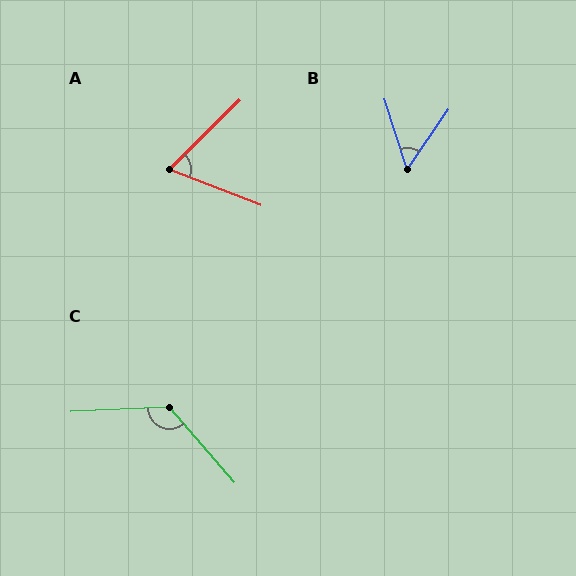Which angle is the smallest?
B, at approximately 52 degrees.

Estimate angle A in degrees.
Approximately 66 degrees.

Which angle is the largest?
C, at approximately 128 degrees.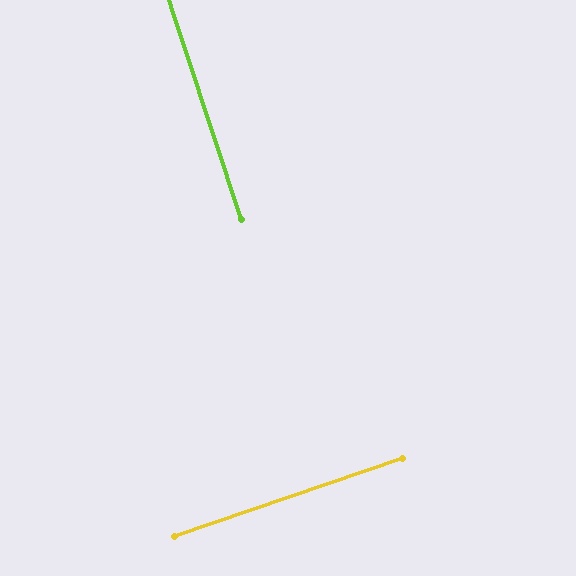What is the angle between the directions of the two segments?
Approximately 89 degrees.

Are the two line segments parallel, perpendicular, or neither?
Perpendicular — they meet at approximately 89°.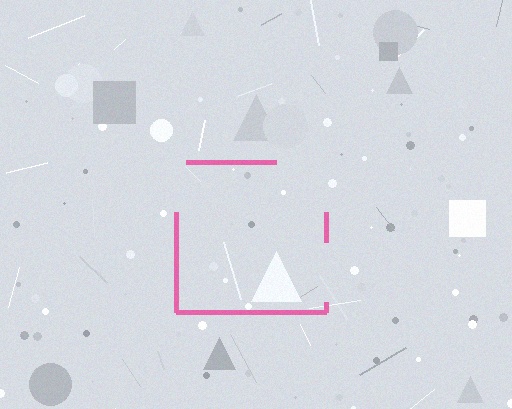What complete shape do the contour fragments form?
The contour fragments form a square.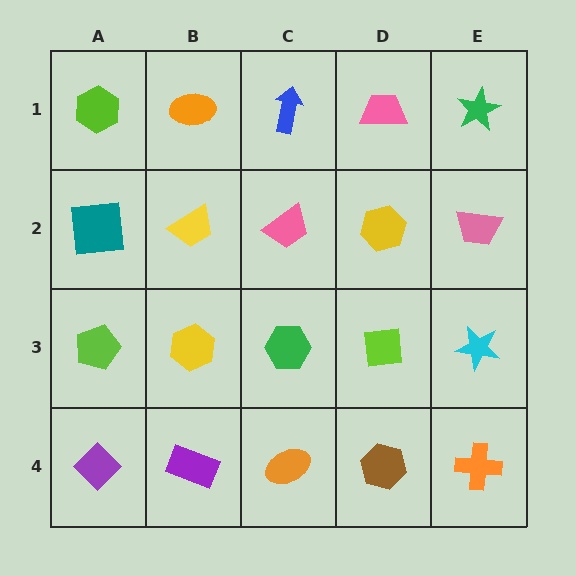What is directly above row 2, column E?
A green star.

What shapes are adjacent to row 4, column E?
A cyan star (row 3, column E), a brown hexagon (row 4, column D).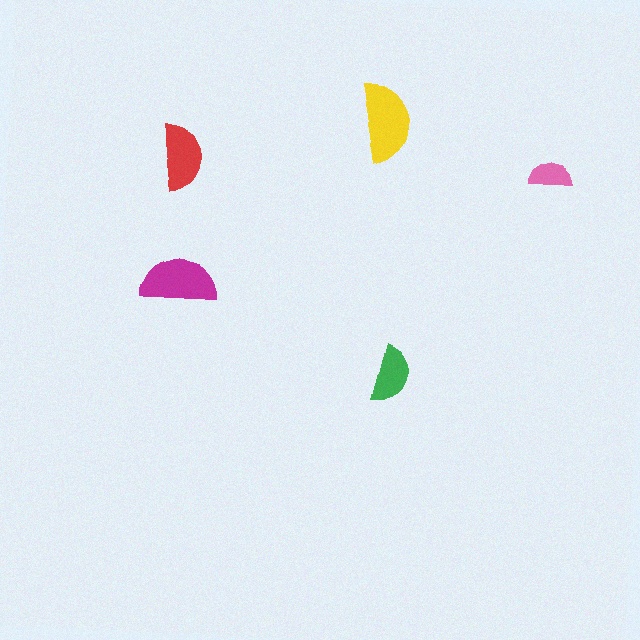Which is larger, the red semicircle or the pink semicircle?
The red one.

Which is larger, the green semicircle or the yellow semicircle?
The yellow one.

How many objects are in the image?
There are 5 objects in the image.